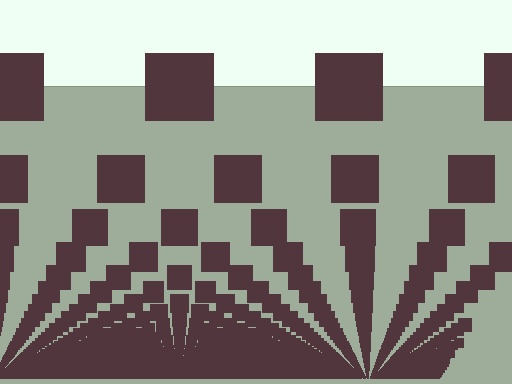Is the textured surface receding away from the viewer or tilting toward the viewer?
The surface appears to tilt toward the viewer. Texture elements get larger and sparser toward the top.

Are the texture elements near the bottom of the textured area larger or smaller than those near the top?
Smaller. The gradient is inverted — elements near the bottom are smaller and denser.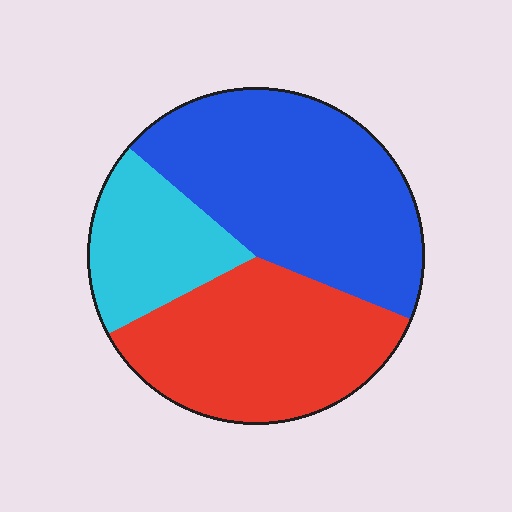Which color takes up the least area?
Cyan, at roughly 20%.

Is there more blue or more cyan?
Blue.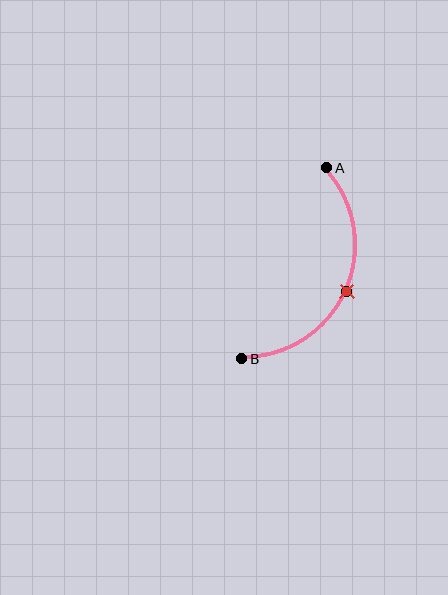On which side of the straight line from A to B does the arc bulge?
The arc bulges to the right of the straight line connecting A and B.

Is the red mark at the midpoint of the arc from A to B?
Yes. The red mark lies on the arc at equal arc-length from both A and B — it is the arc midpoint.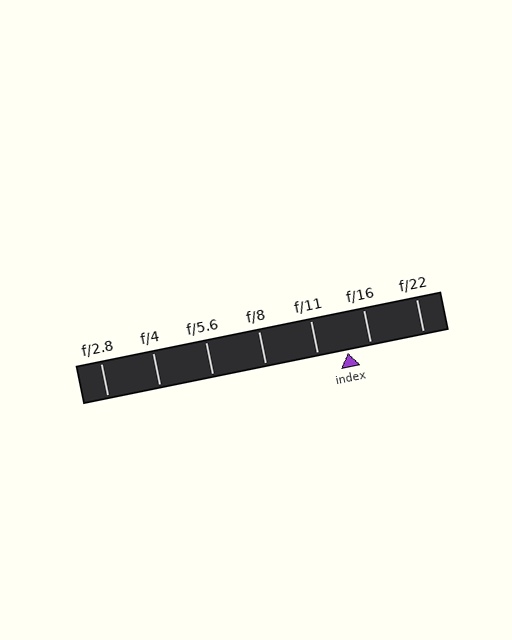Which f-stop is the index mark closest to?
The index mark is closest to f/16.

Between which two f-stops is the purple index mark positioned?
The index mark is between f/11 and f/16.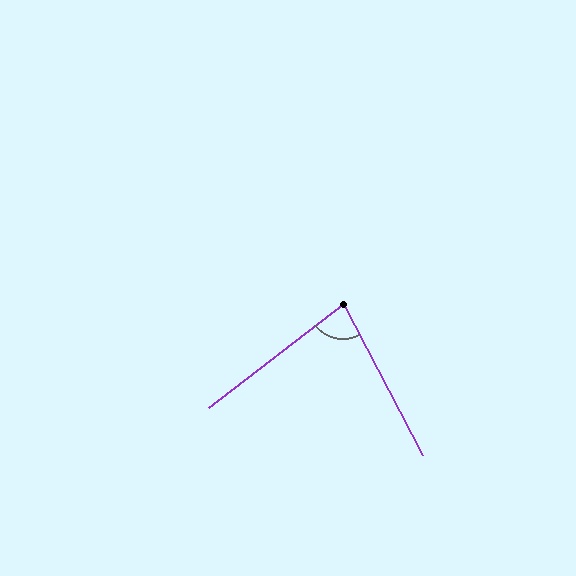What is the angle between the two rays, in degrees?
Approximately 80 degrees.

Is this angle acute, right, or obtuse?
It is acute.